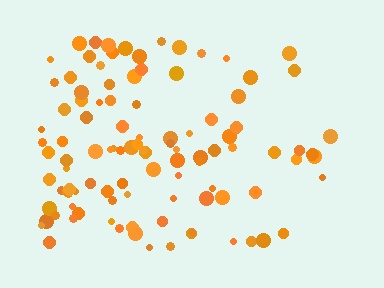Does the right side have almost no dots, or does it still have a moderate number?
Still a moderate number, just noticeably fewer than the left.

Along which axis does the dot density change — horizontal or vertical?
Horizontal.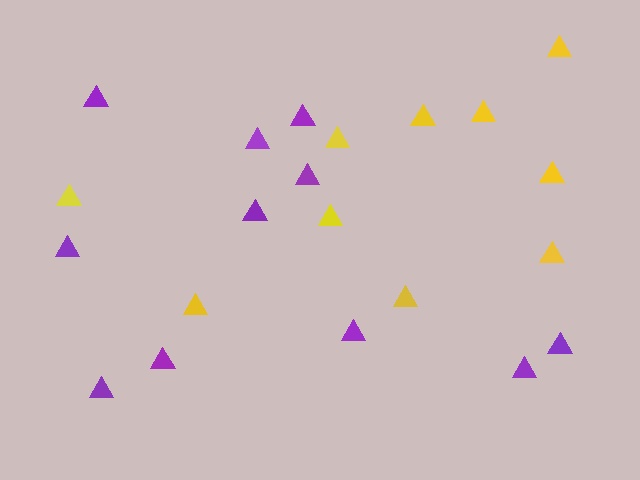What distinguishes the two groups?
There are 2 groups: one group of yellow triangles (10) and one group of purple triangles (11).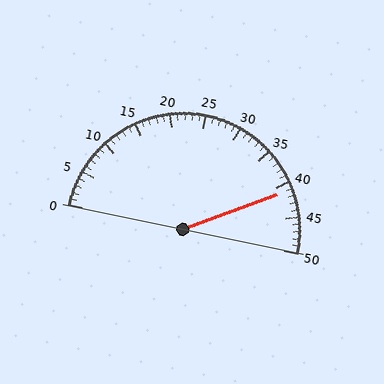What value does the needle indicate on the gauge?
The needle indicates approximately 41.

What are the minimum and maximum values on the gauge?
The gauge ranges from 0 to 50.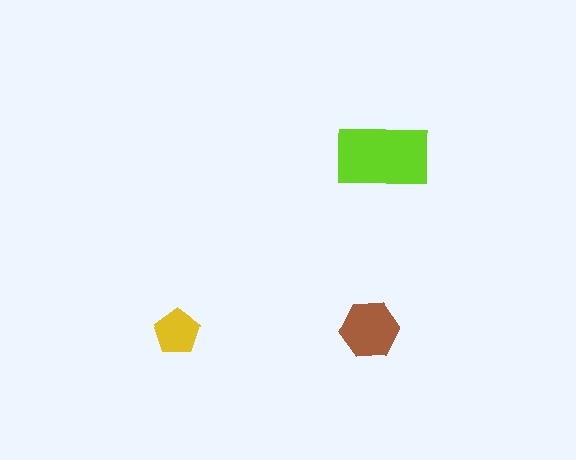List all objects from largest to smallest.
The lime rectangle, the brown hexagon, the yellow pentagon.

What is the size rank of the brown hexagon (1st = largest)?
2nd.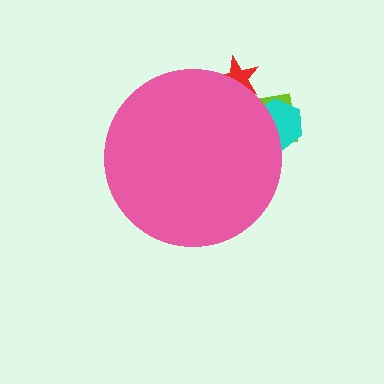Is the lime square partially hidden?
Yes, the lime square is partially hidden behind the pink circle.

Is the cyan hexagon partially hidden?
Yes, the cyan hexagon is partially hidden behind the pink circle.